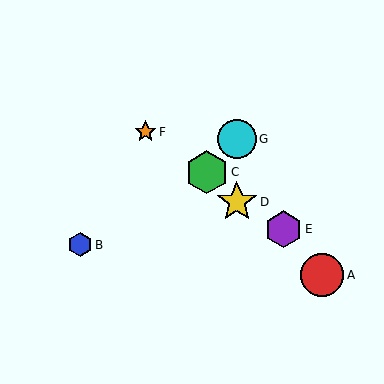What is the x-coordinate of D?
Object D is at x≈237.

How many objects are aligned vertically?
2 objects (D, G) are aligned vertically.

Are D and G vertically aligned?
Yes, both are at x≈237.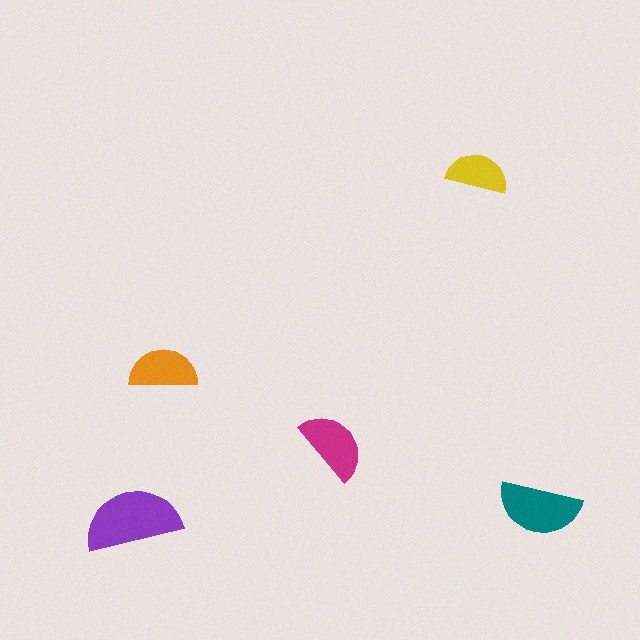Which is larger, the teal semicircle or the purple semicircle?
The purple one.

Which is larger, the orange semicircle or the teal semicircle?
The teal one.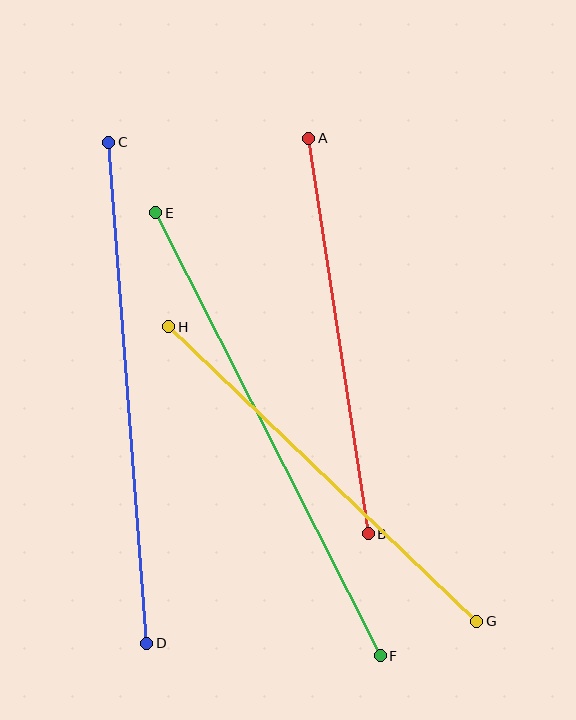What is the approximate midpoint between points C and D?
The midpoint is at approximately (128, 393) pixels.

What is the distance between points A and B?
The distance is approximately 400 pixels.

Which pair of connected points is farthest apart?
Points C and D are farthest apart.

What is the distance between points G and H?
The distance is approximately 426 pixels.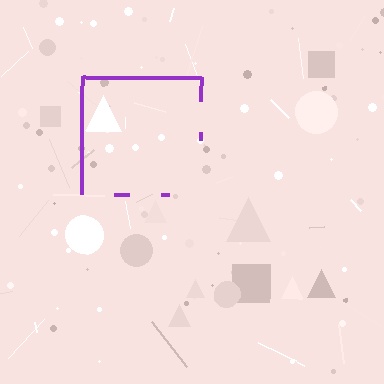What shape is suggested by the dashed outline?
The dashed outline suggests a square.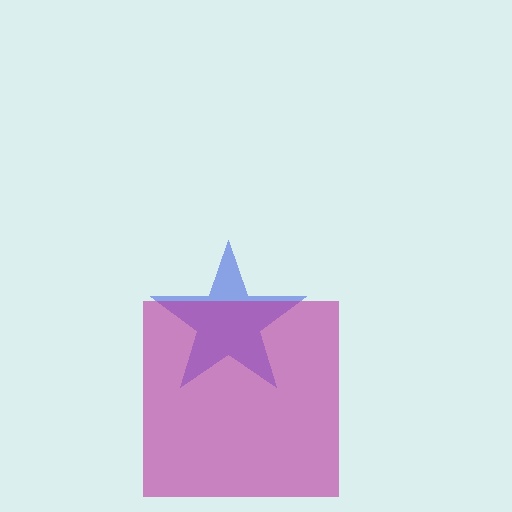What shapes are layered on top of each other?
The layered shapes are: a blue star, a magenta square.